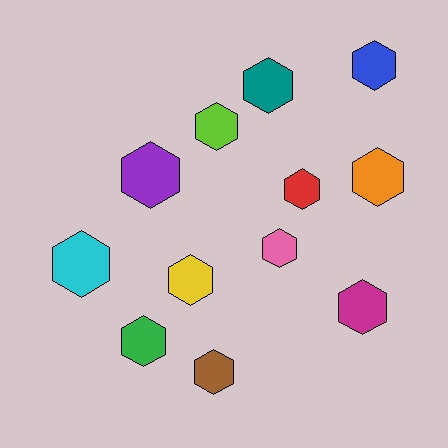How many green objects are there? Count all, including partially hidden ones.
There is 1 green object.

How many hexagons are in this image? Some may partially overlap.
There are 12 hexagons.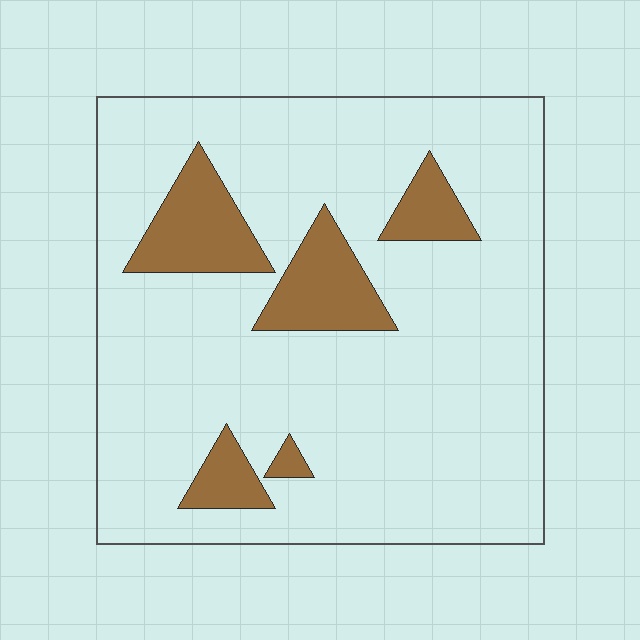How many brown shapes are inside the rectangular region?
5.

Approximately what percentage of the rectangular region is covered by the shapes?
Approximately 15%.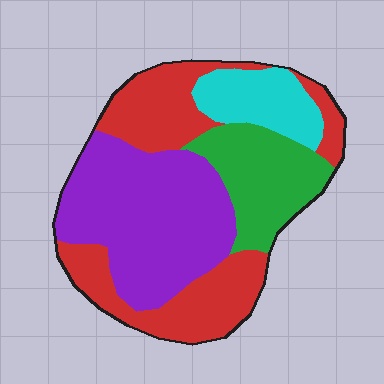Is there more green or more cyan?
Green.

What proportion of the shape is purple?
Purple covers 36% of the shape.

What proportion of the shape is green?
Green covers about 20% of the shape.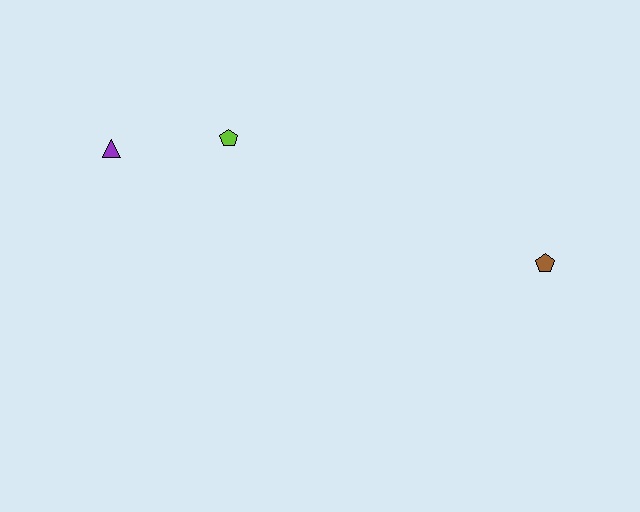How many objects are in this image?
There are 3 objects.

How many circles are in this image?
There are no circles.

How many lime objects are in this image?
There is 1 lime object.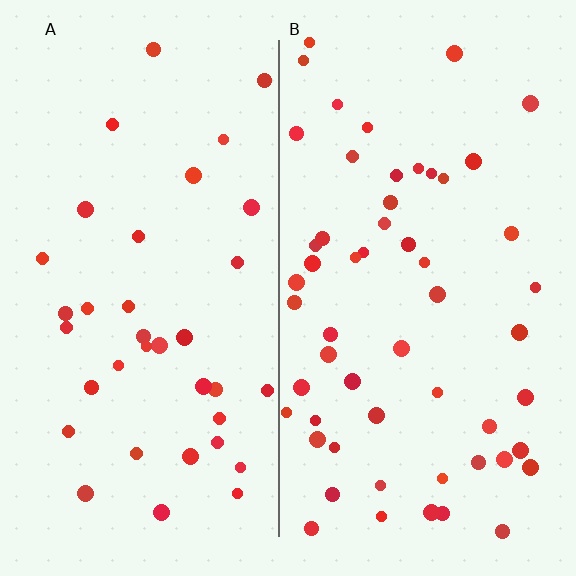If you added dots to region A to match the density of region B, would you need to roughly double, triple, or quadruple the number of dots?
Approximately double.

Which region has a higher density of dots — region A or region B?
B (the right).